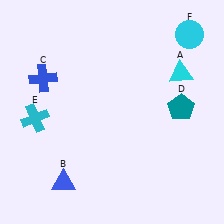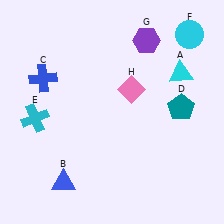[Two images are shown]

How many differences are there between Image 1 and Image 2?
There are 2 differences between the two images.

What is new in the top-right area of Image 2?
A pink diamond (H) was added in the top-right area of Image 2.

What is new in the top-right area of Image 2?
A purple hexagon (G) was added in the top-right area of Image 2.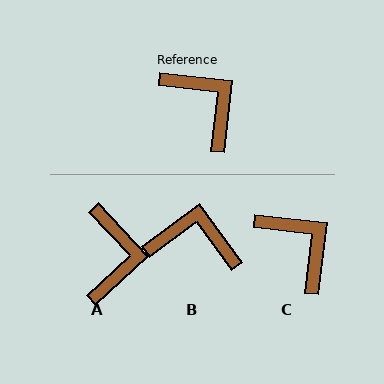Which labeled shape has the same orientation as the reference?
C.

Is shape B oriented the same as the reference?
No, it is off by about 43 degrees.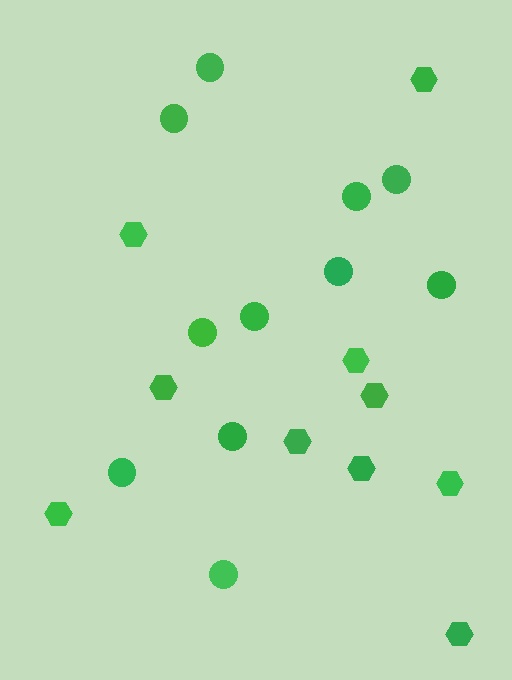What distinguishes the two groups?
There are 2 groups: one group of hexagons (10) and one group of circles (11).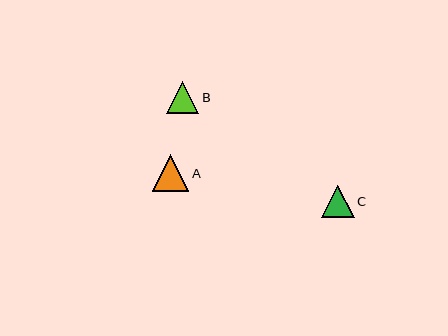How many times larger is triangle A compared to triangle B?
Triangle A is approximately 1.2 times the size of triangle B.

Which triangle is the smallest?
Triangle B is the smallest with a size of approximately 32 pixels.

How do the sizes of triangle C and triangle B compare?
Triangle C and triangle B are approximately the same size.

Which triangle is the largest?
Triangle A is the largest with a size of approximately 37 pixels.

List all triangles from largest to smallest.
From largest to smallest: A, C, B.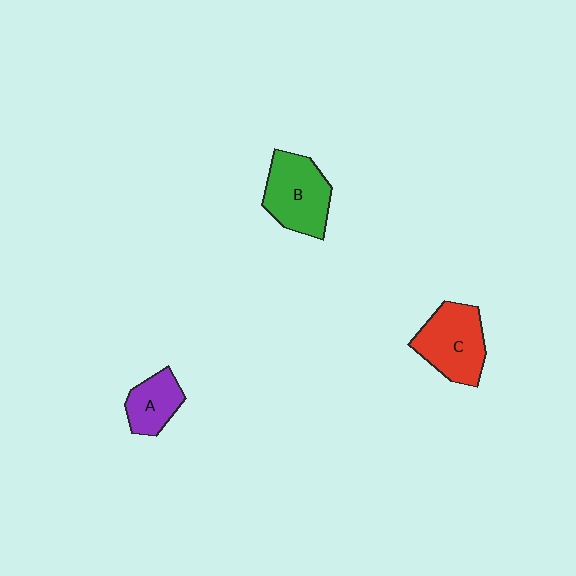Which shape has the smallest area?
Shape A (purple).